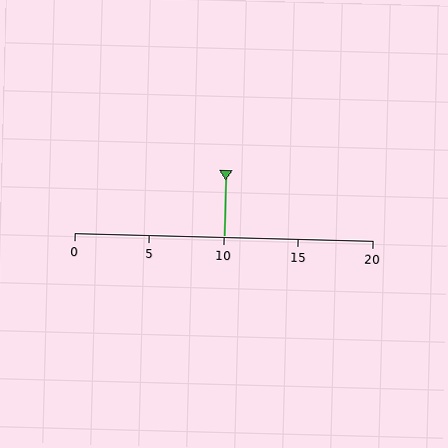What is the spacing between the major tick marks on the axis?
The major ticks are spaced 5 apart.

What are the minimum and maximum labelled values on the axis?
The axis runs from 0 to 20.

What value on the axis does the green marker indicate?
The marker indicates approximately 10.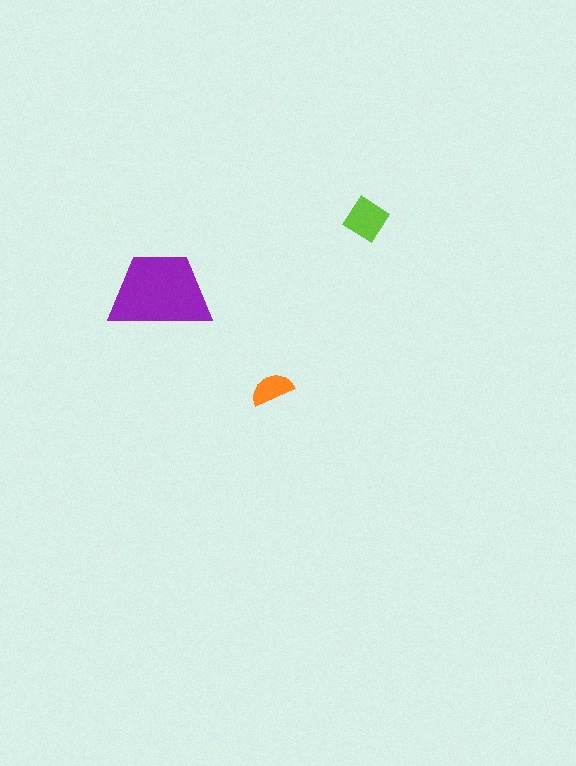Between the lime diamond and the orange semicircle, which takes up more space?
The lime diamond.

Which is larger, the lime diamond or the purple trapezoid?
The purple trapezoid.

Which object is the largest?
The purple trapezoid.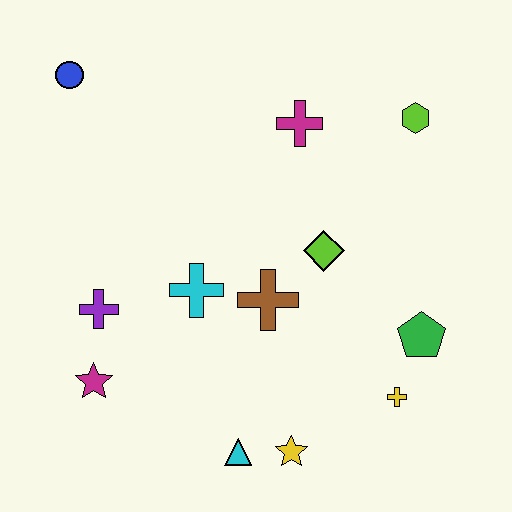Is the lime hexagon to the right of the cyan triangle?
Yes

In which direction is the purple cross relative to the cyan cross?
The purple cross is to the left of the cyan cross.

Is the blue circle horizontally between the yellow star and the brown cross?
No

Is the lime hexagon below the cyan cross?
No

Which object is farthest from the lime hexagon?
The magenta star is farthest from the lime hexagon.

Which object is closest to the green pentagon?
The yellow cross is closest to the green pentagon.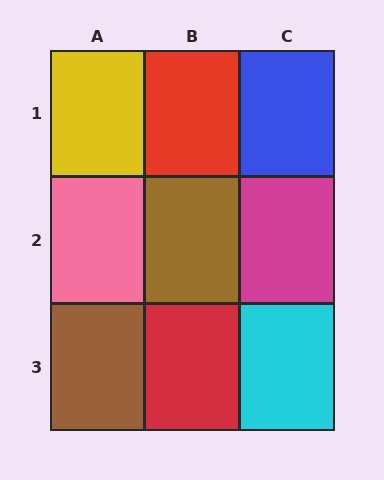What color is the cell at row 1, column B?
Red.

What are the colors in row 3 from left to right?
Brown, red, cyan.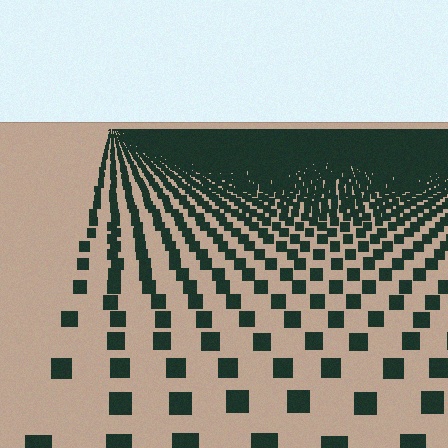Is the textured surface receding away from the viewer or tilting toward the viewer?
The surface is receding away from the viewer. Texture elements get smaller and denser toward the top.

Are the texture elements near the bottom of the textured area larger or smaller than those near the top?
Larger. Near the bottom, elements are closer to the viewer and appear at a bigger on-screen size.